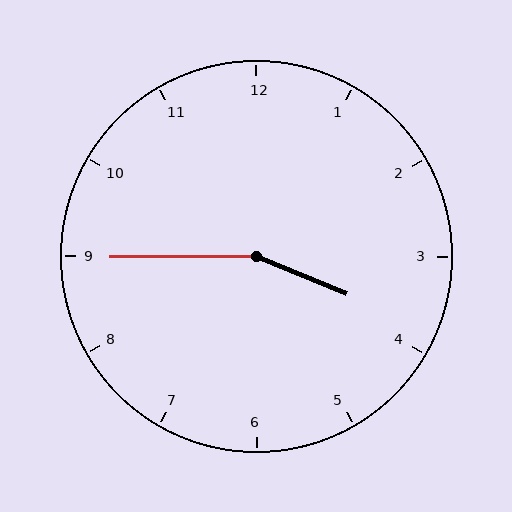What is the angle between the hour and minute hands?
Approximately 158 degrees.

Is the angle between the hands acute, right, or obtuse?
It is obtuse.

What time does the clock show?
3:45.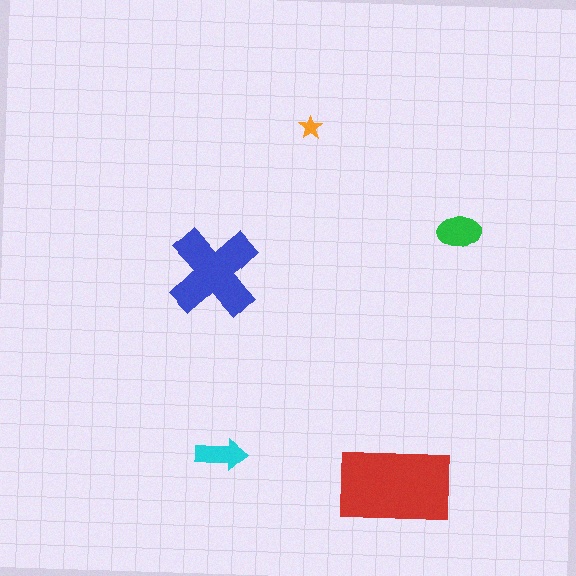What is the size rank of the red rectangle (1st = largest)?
1st.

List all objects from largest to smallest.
The red rectangle, the blue cross, the green ellipse, the cyan arrow, the orange star.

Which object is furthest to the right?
The green ellipse is rightmost.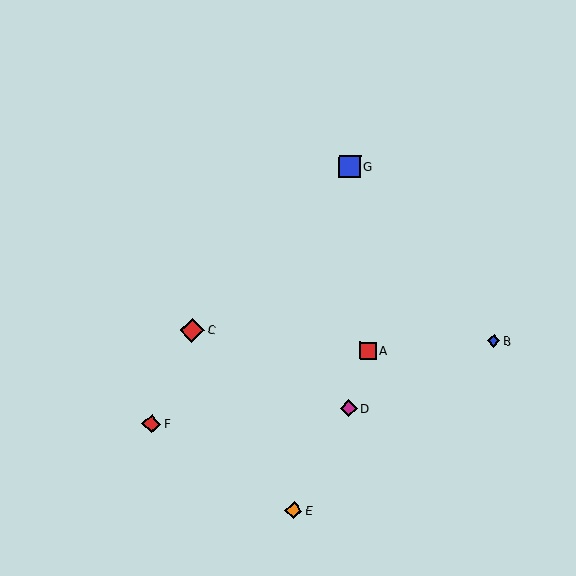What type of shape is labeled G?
Shape G is a blue square.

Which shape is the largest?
The red diamond (labeled C) is the largest.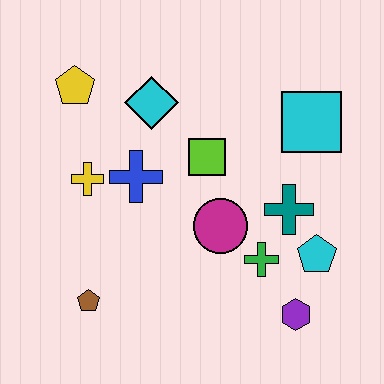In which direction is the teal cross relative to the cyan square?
The teal cross is below the cyan square.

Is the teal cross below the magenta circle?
No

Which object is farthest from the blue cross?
The purple hexagon is farthest from the blue cross.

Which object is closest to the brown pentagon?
The yellow cross is closest to the brown pentagon.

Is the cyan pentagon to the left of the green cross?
No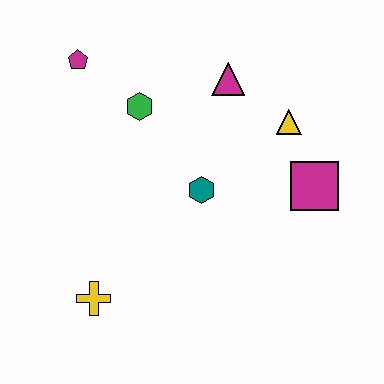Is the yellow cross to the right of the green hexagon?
No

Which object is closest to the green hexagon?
The magenta pentagon is closest to the green hexagon.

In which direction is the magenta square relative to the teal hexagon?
The magenta square is to the right of the teal hexagon.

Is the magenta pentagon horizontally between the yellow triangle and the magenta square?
No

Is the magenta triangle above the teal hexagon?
Yes